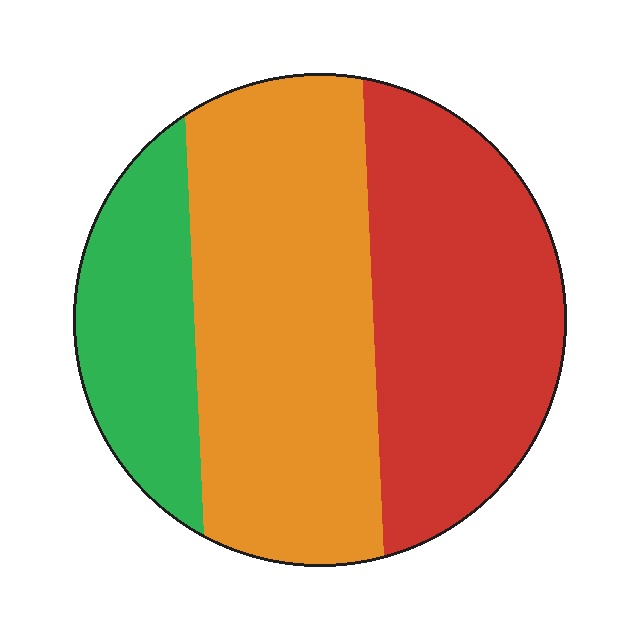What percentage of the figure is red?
Red covers 36% of the figure.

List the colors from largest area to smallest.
From largest to smallest: orange, red, green.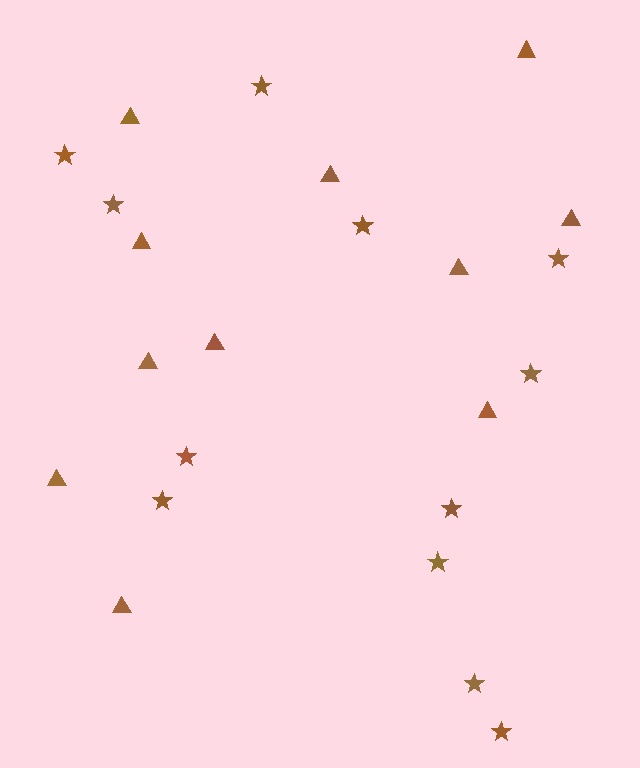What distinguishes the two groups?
There are 2 groups: one group of stars (12) and one group of triangles (11).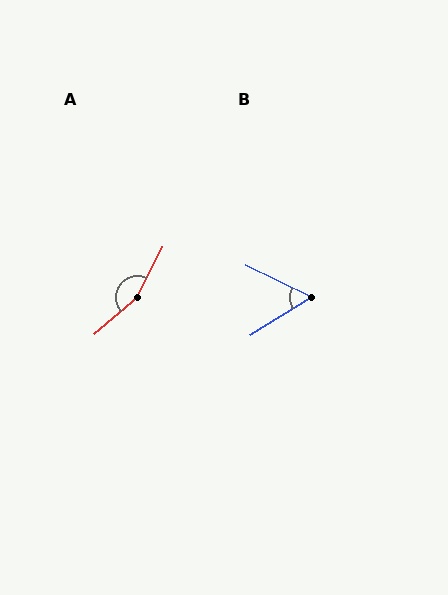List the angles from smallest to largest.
B (57°), A (157°).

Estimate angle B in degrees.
Approximately 57 degrees.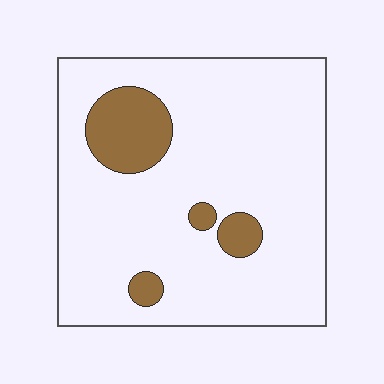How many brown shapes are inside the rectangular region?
4.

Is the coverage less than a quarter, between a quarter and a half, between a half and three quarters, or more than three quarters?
Less than a quarter.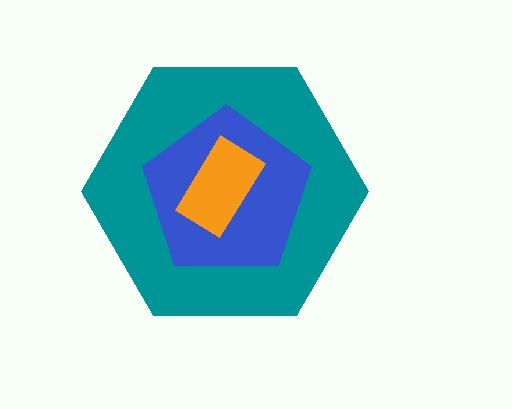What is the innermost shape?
The orange rectangle.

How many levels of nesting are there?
3.